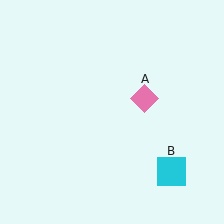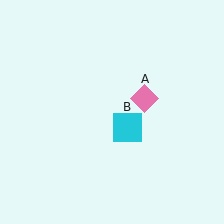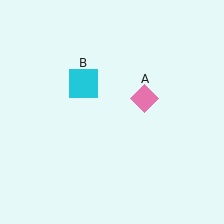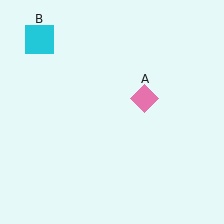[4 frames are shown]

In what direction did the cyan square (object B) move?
The cyan square (object B) moved up and to the left.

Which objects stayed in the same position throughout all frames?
Pink diamond (object A) remained stationary.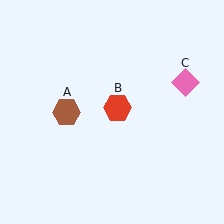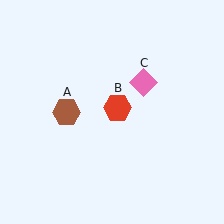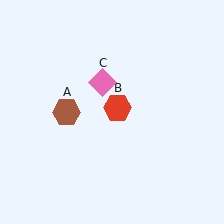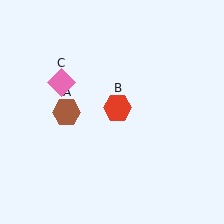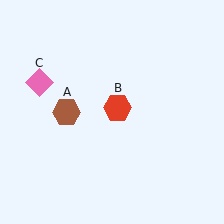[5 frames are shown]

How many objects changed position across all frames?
1 object changed position: pink diamond (object C).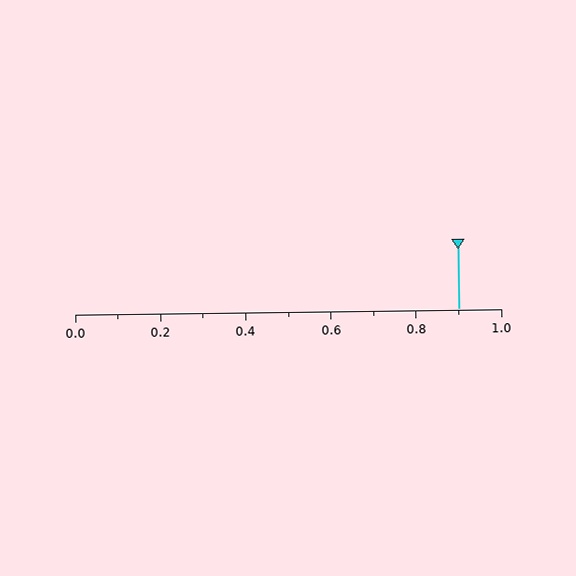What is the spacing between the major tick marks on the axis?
The major ticks are spaced 0.2 apart.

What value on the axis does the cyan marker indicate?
The marker indicates approximately 0.9.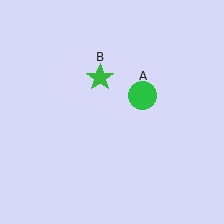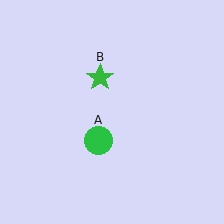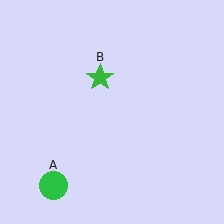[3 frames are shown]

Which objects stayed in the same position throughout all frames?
Green star (object B) remained stationary.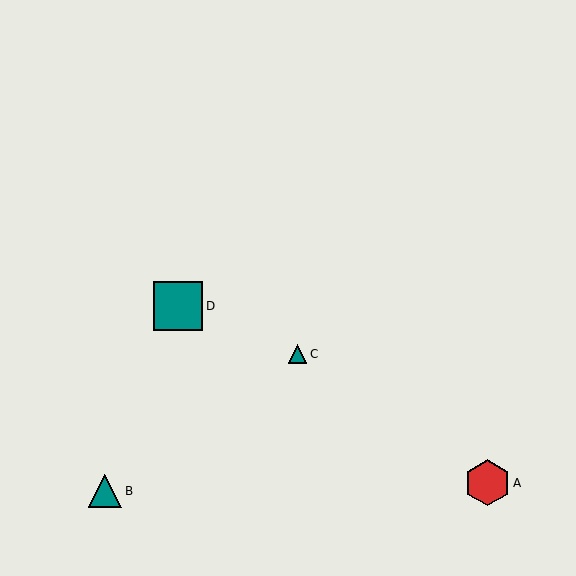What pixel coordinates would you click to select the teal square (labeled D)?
Click at (178, 306) to select the teal square D.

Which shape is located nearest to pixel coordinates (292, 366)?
The teal triangle (labeled C) at (298, 354) is nearest to that location.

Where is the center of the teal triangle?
The center of the teal triangle is at (105, 491).